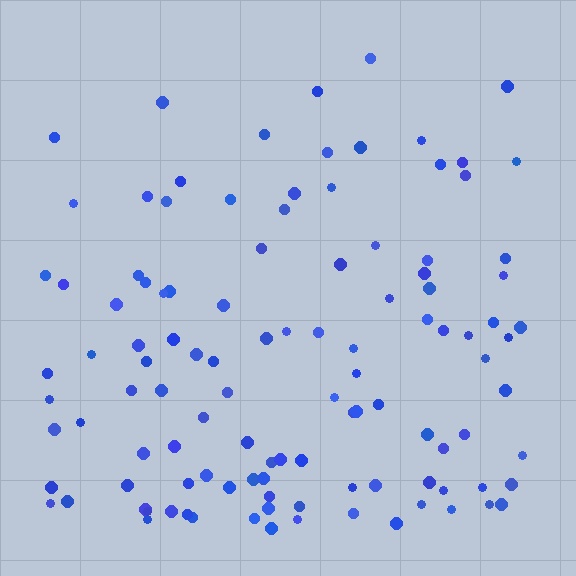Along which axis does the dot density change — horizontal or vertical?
Vertical.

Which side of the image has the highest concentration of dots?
The bottom.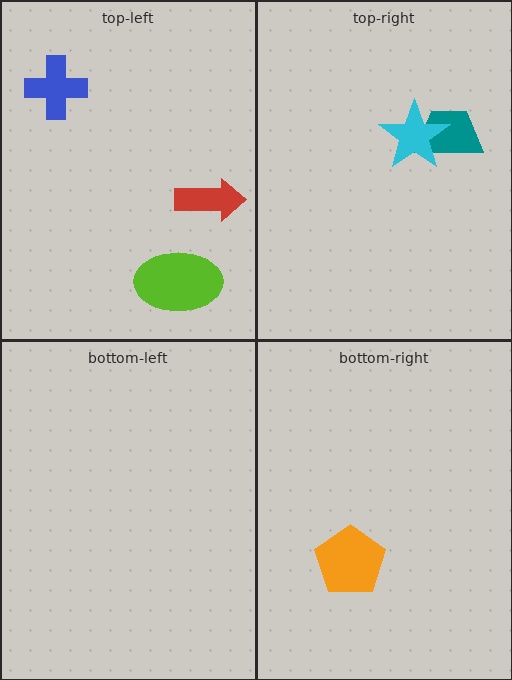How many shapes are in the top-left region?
3.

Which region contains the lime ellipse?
The top-left region.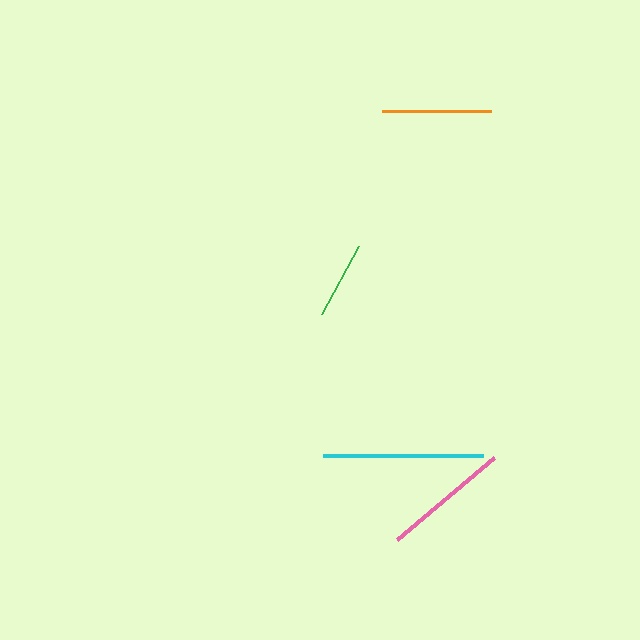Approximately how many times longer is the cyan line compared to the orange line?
The cyan line is approximately 1.5 times the length of the orange line.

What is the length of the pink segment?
The pink segment is approximately 127 pixels long.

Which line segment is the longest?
The cyan line is the longest at approximately 160 pixels.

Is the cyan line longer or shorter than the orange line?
The cyan line is longer than the orange line.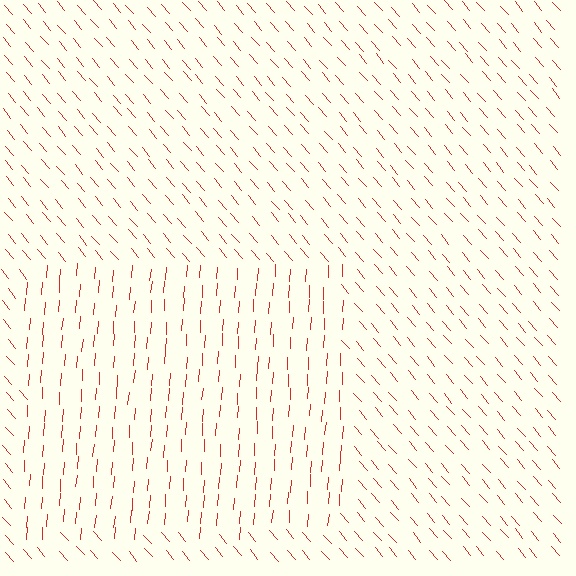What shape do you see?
I see a rectangle.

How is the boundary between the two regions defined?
The boundary is defined purely by a change in line orientation (approximately 45 degrees difference). All lines are the same color and thickness.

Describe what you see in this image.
The image is filled with small red line segments. A rectangle region in the image has lines oriented differently from the surrounding lines, creating a visible texture boundary.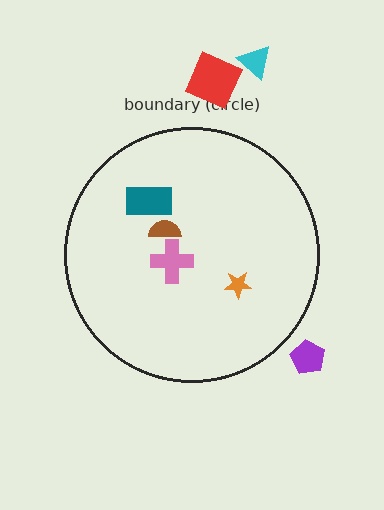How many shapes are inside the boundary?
4 inside, 3 outside.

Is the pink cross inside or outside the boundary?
Inside.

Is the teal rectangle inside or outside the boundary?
Inside.